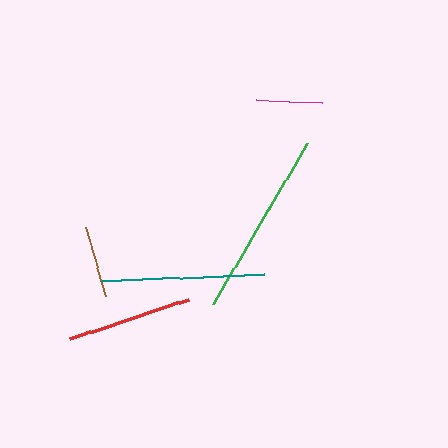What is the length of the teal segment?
The teal segment is approximately 164 pixels long.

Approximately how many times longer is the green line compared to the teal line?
The green line is approximately 1.1 times the length of the teal line.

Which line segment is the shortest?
The magenta line is the shortest at approximately 67 pixels.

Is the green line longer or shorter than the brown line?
The green line is longer than the brown line.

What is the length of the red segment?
The red segment is approximately 125 pixels long.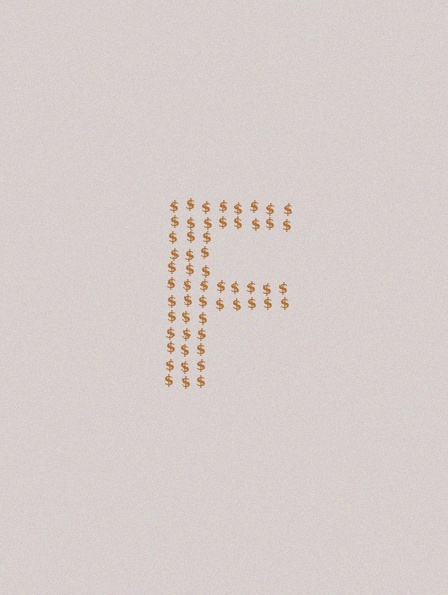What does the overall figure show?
The overall figure shows the letter F.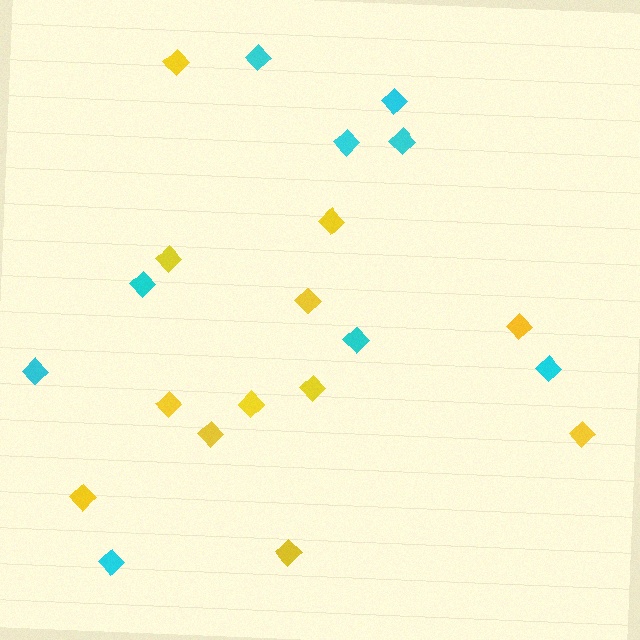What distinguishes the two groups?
There are 2 groups: one group of cyan diamonds (9) and one group of yellow diamonds (12).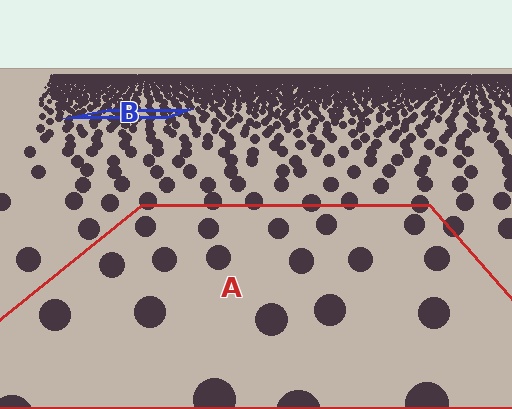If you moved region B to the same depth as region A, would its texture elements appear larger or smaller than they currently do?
They would appear larger. At a closer depth, the same texture elements are projected at a bigger on-screen size.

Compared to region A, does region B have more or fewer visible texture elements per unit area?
Region B has more texture elements per unit area — they are packed more densely because it is farther away.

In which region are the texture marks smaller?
The texture marks are smaller in region B, because it is farther away.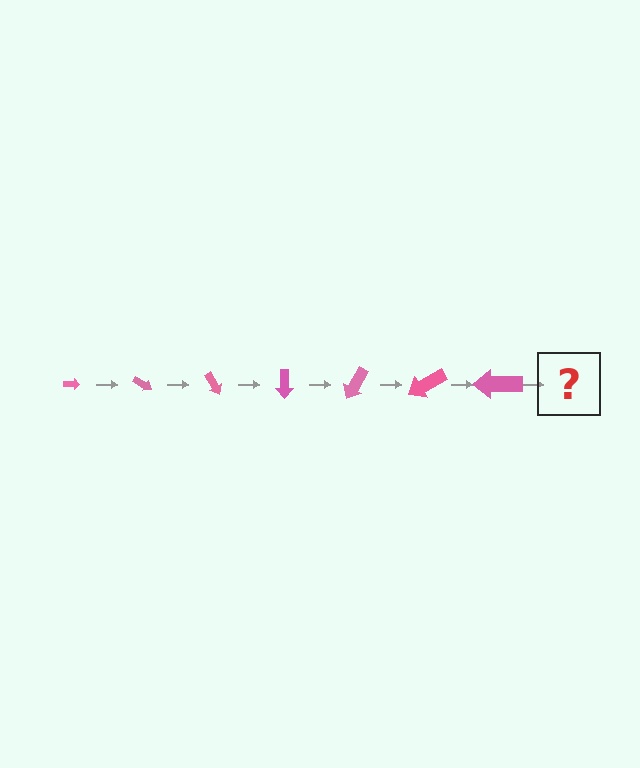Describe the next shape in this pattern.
It should be an arrow, larger than the previous one and rotated 210 degrees from the start.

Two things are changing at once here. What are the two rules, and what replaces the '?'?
The two rules are that the arrow grows larger each step and it rotates 30 degrees each step. The '?' should be an arrow, larger than the previous one and rotated 210 degrees from the start.